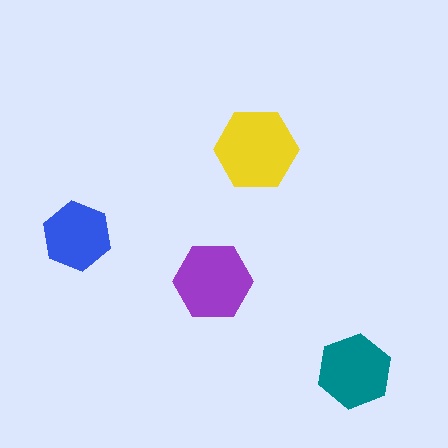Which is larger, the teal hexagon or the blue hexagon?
The teal one.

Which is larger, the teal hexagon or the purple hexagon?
The purple one.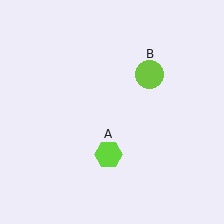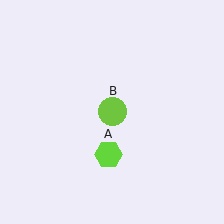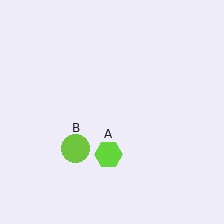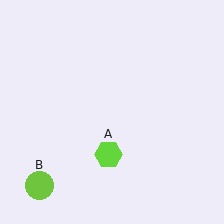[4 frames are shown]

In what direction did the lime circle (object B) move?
The lime circle (object B) moved down and to the left.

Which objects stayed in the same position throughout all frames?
Lime hexagon (object A) remained stationary.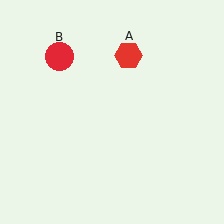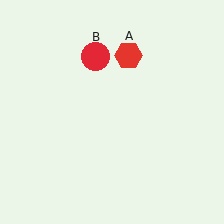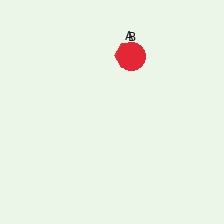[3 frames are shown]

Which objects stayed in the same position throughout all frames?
Red hexagon (object A) remained stationary.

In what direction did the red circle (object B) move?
The red circle (object B) moved right.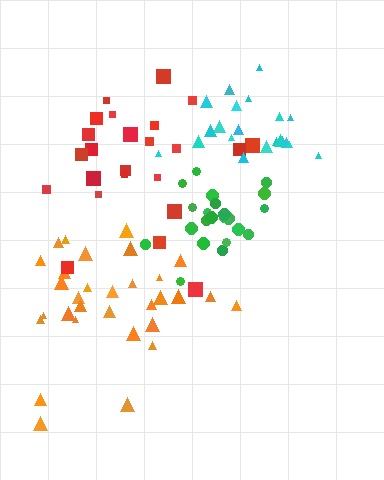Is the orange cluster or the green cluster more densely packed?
Green.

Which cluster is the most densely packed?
Green.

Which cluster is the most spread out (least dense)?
Red.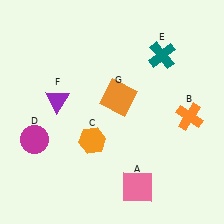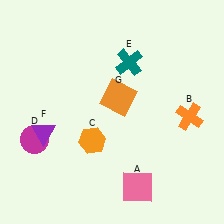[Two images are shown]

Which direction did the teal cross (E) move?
The teal cross (E) moved left.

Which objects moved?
The objects that moved are: the teal cross (E), the purple triangle (F).